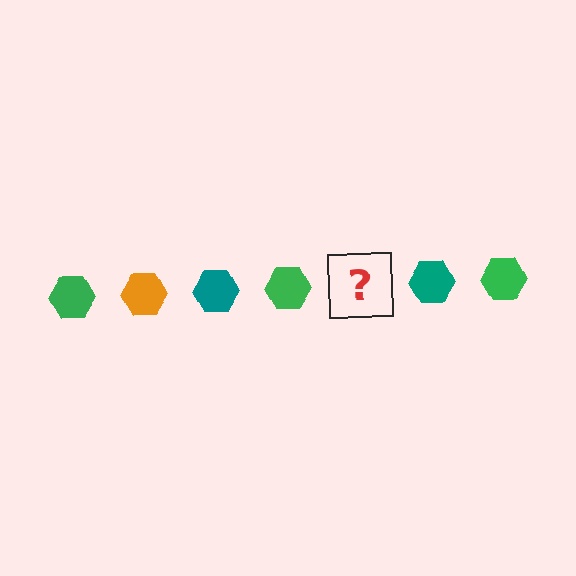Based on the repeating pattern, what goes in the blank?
The blank should be an orange hexagon.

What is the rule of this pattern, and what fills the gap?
The rule is that the pattern cycles through green, orange, teal hexagons. The gap should be filled with an orange hexagon.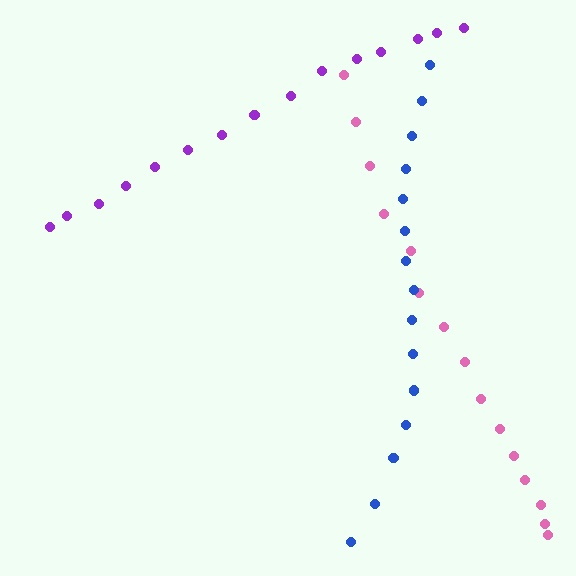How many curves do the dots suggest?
There are 3 distinct paths.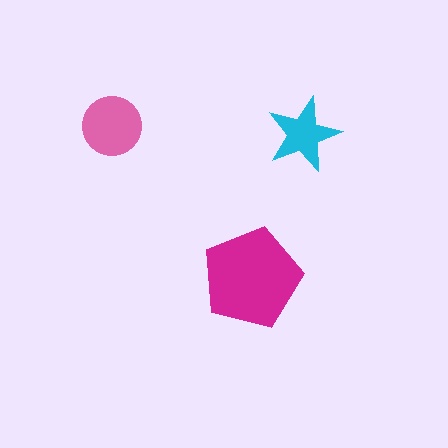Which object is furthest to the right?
The cyan star is rightmost.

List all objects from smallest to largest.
The cyan star, the pink circle, the magenta pentagon.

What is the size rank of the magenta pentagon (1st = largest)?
1st.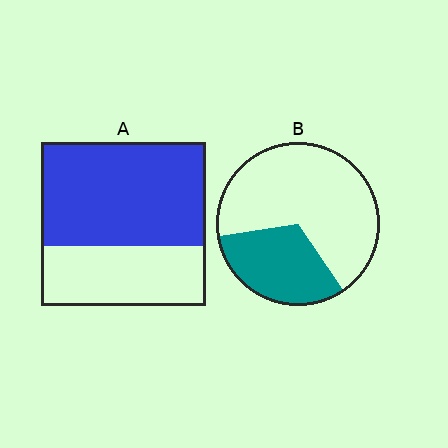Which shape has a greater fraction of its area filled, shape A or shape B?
Shape A.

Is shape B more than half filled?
No.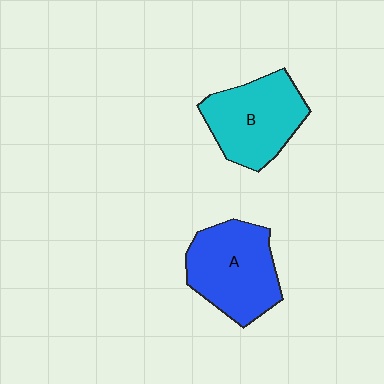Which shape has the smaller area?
Shape B (cyan).